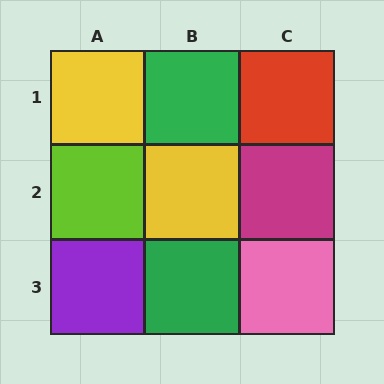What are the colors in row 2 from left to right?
Lime, yellow, magenta.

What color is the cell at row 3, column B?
Green.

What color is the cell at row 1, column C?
Red.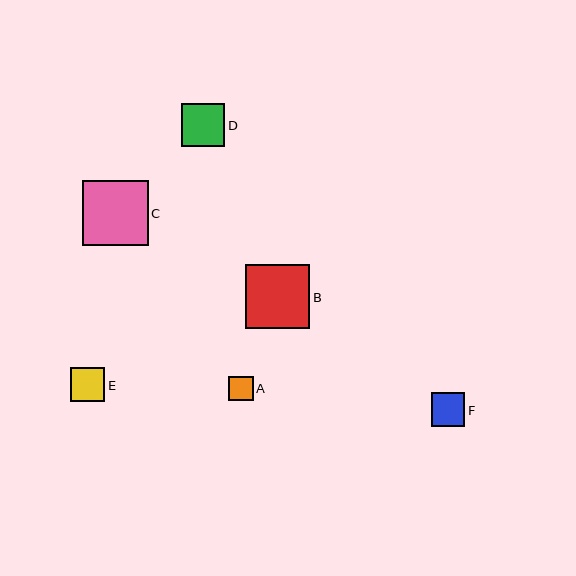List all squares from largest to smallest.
From largest to smallest: C, B, D, E, F, A.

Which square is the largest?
Square C is the largest with a size of approximately 65 pixels.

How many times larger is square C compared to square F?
Square C is approximately 1.9 times the size of square F.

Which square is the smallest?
Square A is the smallest with a size of approximately 24 pixels.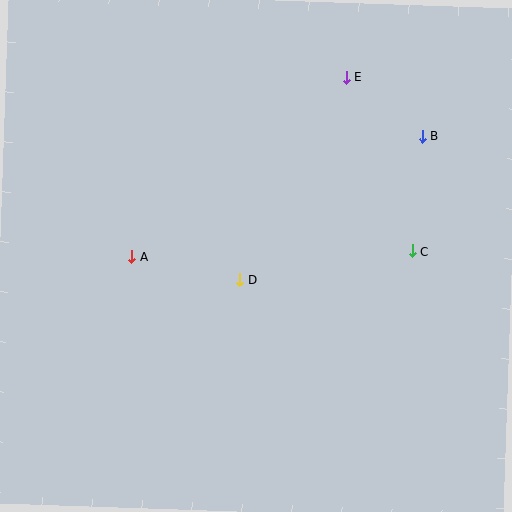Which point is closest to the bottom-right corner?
Point C is closest to the bottom-right corner.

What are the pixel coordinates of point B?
Point B is at (422, 136).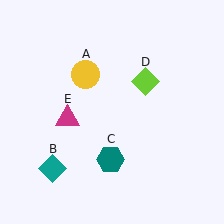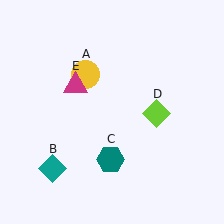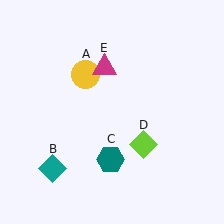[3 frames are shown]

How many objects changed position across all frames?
2 objects changed position: lime diamond (object D), magenta triangle (object E).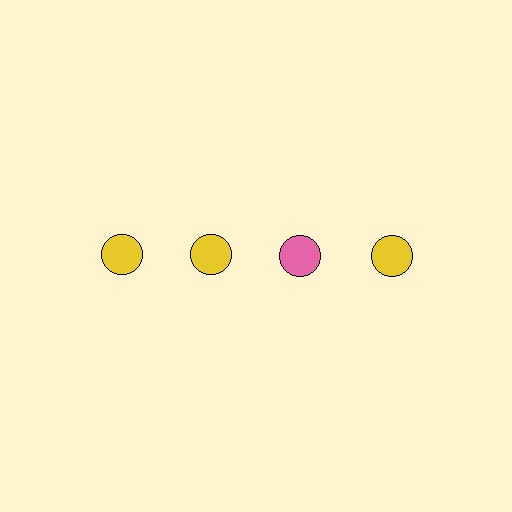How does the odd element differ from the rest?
It has a different color: pink instead of yellow.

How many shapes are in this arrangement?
There are 4 shapes arranged in a grid pattern.